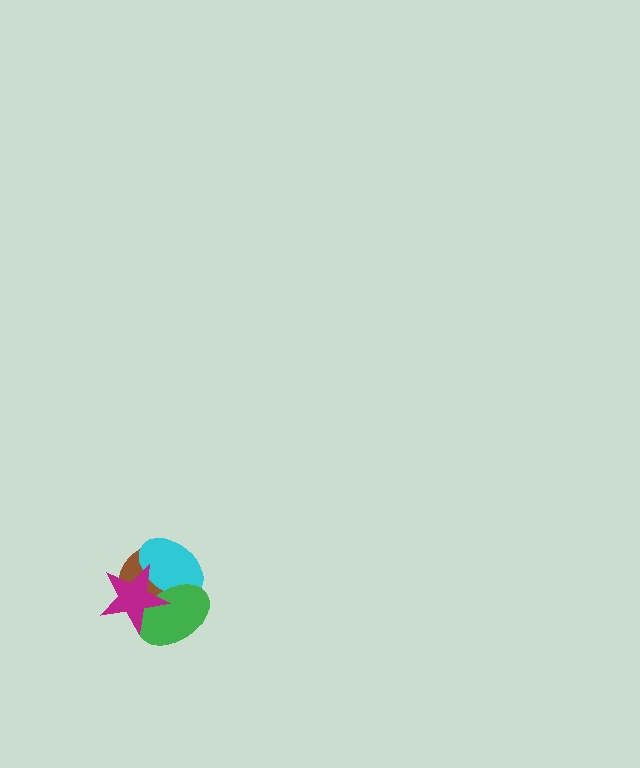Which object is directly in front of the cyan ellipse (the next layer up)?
The green ellipse is directly in front of the cyan ellipse.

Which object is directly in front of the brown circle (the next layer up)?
The cyan ellipse is directly in front of the brown circle.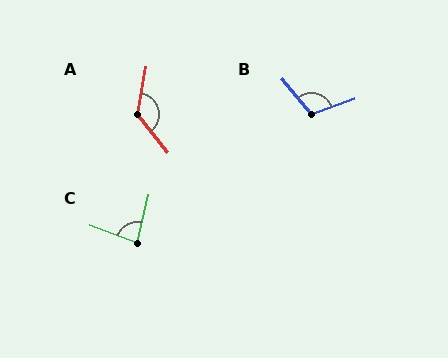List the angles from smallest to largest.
C (82°), B (108°), A (131°).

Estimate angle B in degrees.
Approximately 108 degrees.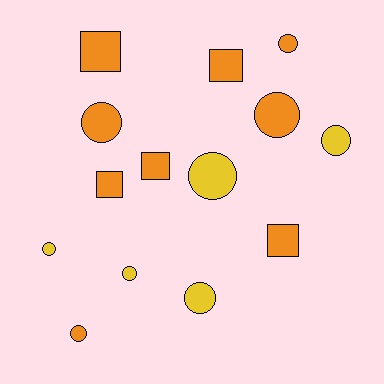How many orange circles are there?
There are 4 orange circles.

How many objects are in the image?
There are 14 objects.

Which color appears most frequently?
Orange, with 9 objects.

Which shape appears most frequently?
Circle, with 9 objects.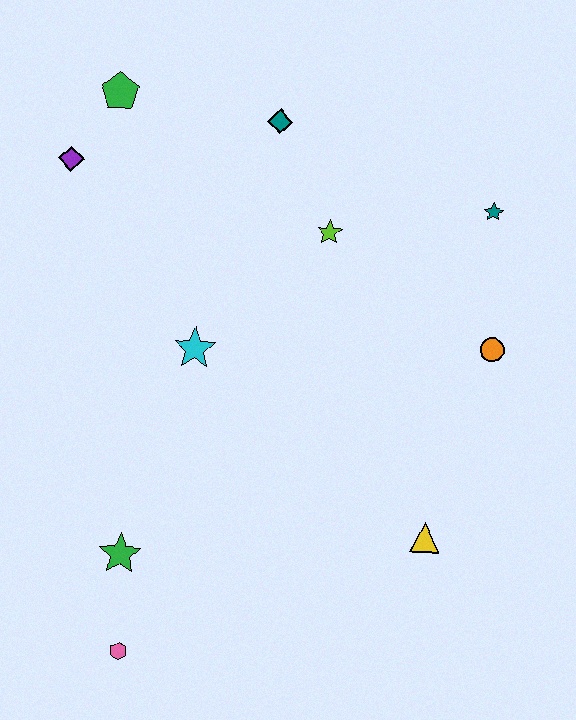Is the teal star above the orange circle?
Yes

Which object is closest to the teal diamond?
The lime star is closest to the teal diamond.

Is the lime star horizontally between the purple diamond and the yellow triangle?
Yes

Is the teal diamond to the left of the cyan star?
No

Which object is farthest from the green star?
The teal star is farthest from the green star.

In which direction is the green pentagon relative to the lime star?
The green pentagon is to the left of the lime star.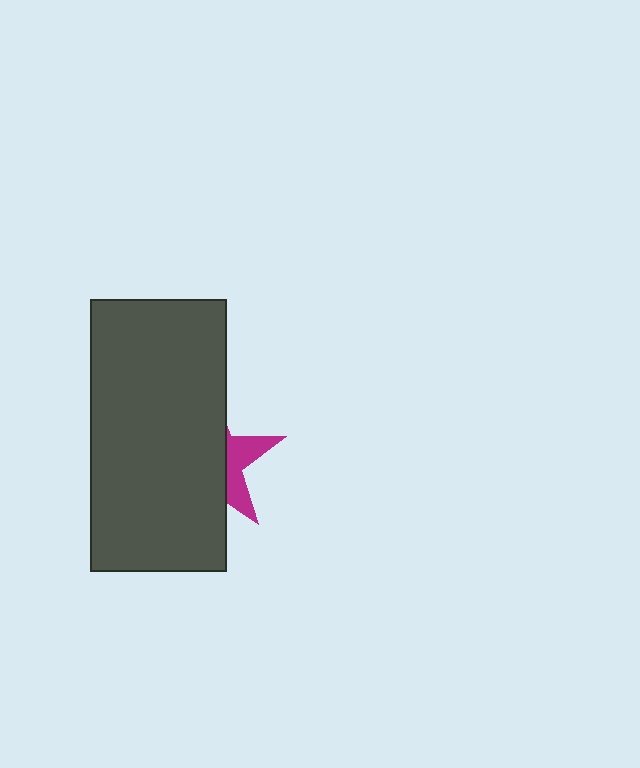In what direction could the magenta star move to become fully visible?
The magenta star could move right. That would shift it out from behind the dark gray rectangle entirely.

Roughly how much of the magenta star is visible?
A small part of it is visible (roughly 30%).